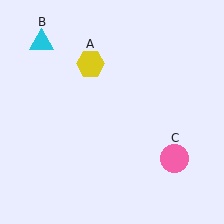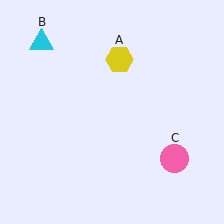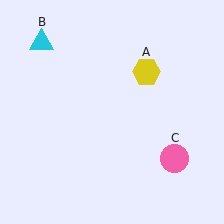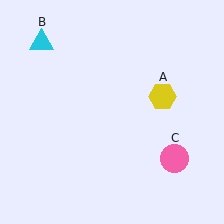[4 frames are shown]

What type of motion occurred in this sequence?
The yellow hexagon (object A) rotated clockwise around the center of the scene.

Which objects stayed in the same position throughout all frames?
Cyan triangle (object B) and pink circle (object C) remained stationary.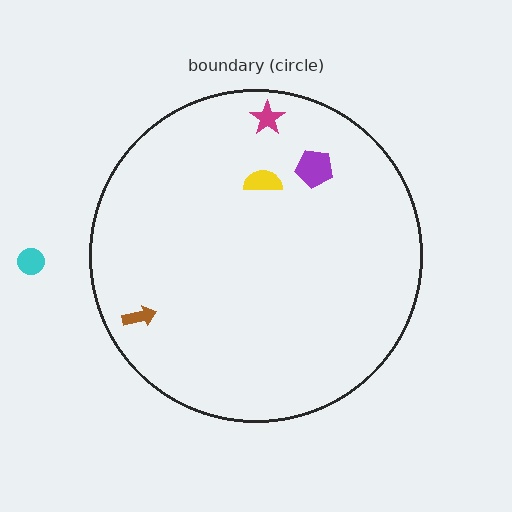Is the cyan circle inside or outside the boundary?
Outside.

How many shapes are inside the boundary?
4 inside, 1 outside.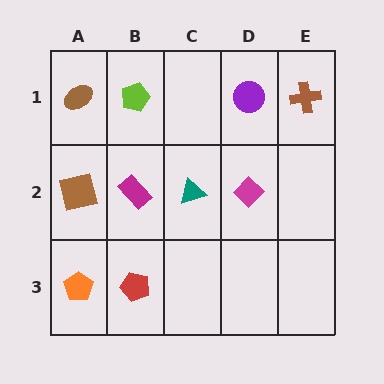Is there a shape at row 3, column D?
No, that cell is empty.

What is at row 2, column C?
A teal triangle.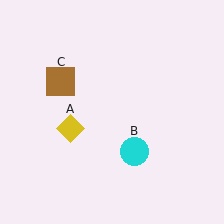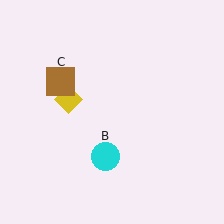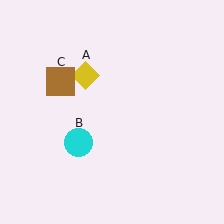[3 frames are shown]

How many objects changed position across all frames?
2 objects changed position: yellow diamond (object A), cyan circle (object B).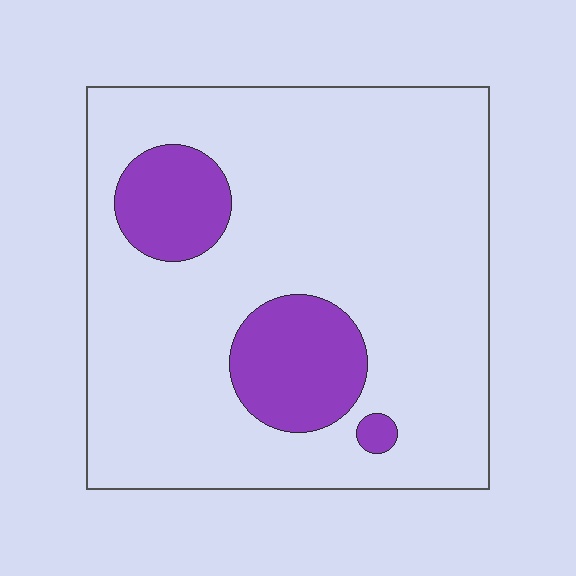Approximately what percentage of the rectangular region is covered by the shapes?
Approximately 15%.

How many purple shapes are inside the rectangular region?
3.